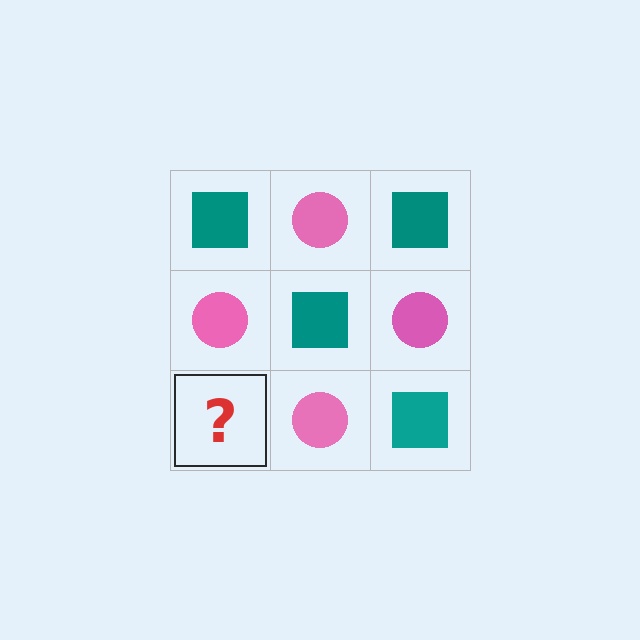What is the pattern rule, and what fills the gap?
The rule is that it alternates teal square and pink circle in a checkerboard pattern. The gap should be filled with a teal square.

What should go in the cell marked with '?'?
The missing cell should contain a teal square.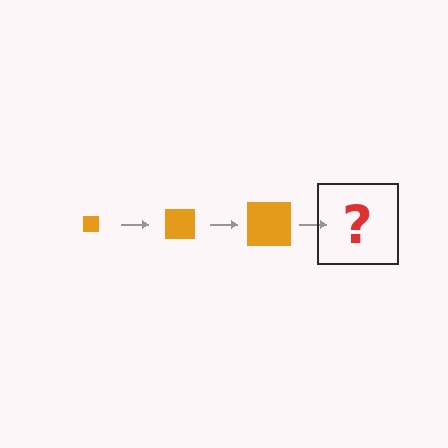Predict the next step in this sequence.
The next step is an orange square, larger than the previous one.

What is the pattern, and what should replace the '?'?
The pattern is that the square gets progressively larger each step. The '?' should be an orange square, larger than the previous one.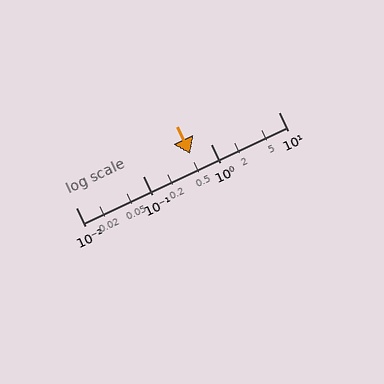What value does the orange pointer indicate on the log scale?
The pointer indicates approximately 0.5.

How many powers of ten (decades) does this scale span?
The scale spans 3 decades, from 0.01 to 10.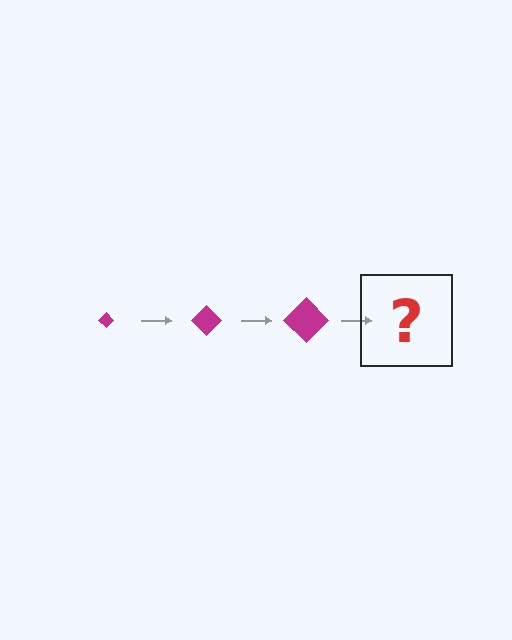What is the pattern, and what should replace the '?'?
The pattern is that the diamond gets progressively larger each step. The '?' should be a magenta diamond, larger than the previous one.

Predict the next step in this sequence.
The next step is a magenta diamond, larger than the previous one.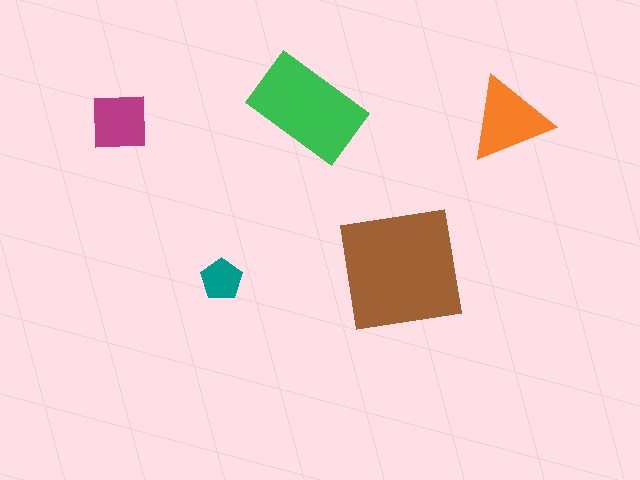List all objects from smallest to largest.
The teal pentagon, the magenta square, the orange triangle, the green rectangle, the brown square.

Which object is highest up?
The green rectangle is topmost.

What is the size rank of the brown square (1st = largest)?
1st.